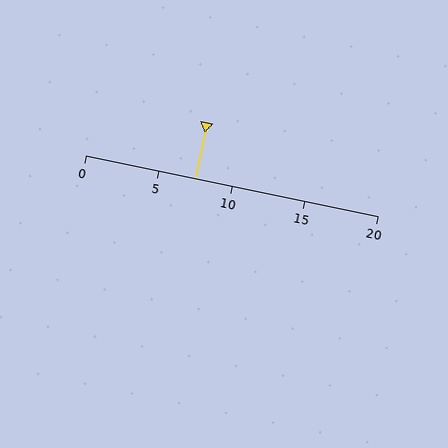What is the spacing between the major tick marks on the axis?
The major ticks are spaced 5 apart.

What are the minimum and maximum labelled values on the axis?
The axis runs from 0 to 20.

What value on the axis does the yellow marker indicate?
The marker indicates approximately 7.5.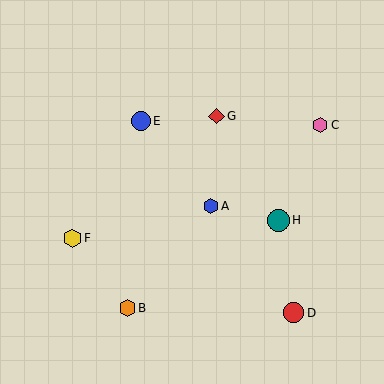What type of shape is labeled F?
Shape F is a yellow hexagon.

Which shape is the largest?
The teal circle (labeled H) is the largest.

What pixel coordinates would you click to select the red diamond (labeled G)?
Click at (216, 116) to select the red diamond G.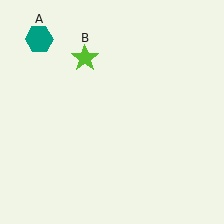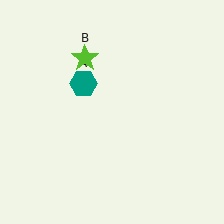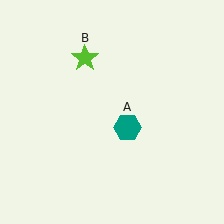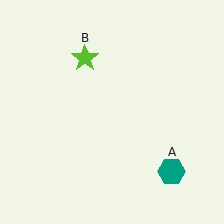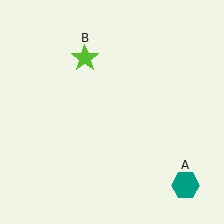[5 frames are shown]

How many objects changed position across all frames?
1 object changed position: teal hexagon (object A).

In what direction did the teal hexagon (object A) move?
The teal hexagon (object A) moved down and to the right.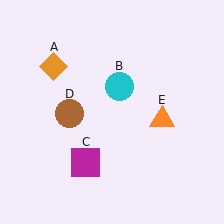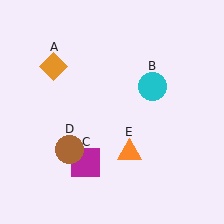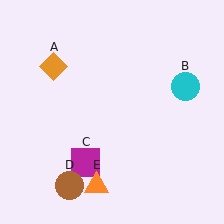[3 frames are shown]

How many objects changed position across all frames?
3 objects changed position: cyan circle (object B), brown circle (object D), orange triangle (object E).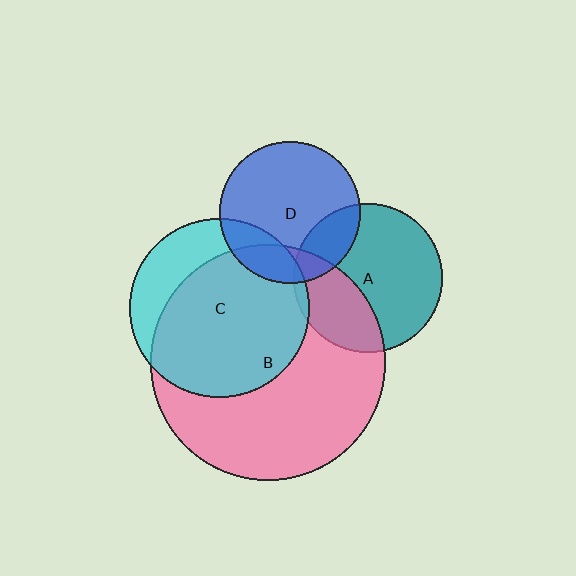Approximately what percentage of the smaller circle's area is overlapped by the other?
Approximately 20%.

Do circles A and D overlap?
Yes.